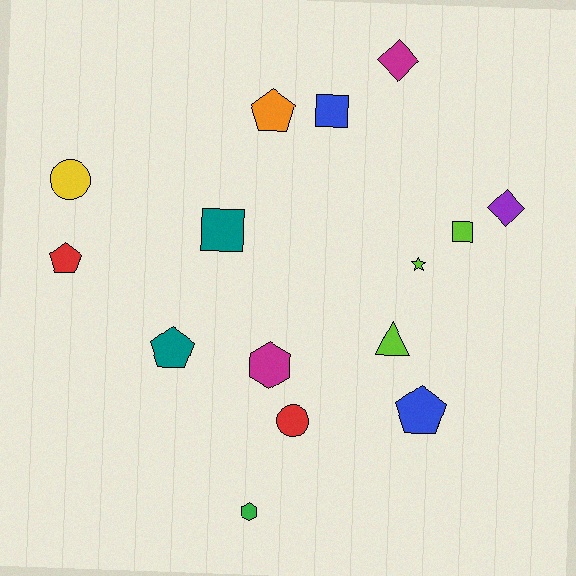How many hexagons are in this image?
There are 2 hexagons.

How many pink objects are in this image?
There are no pink objects.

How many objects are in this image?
There are 15 objects.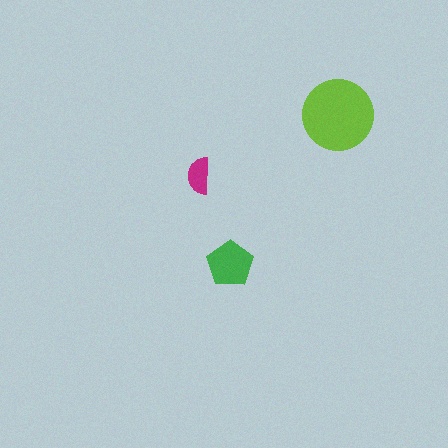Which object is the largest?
The lime circle.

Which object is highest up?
The lime circle is topmost.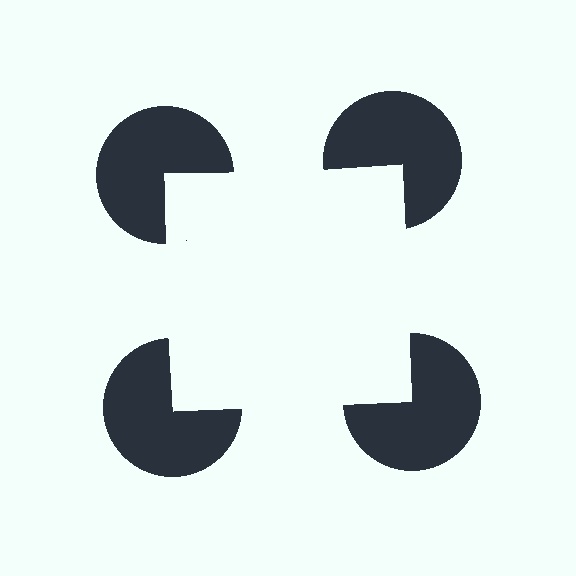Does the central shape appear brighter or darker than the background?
It typically appears slightly brighter than the background, even though no actual brightness change is drawn.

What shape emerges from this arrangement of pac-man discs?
An illusory square — its edges are inferred from the aligned wedge cuts in the pac-man discs, not physically drawn.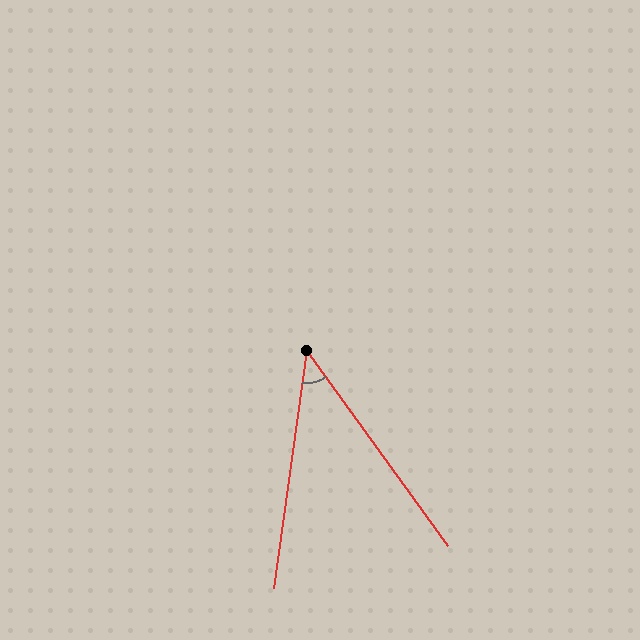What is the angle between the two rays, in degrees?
Approximately 44 degrees.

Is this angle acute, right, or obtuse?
It is acute.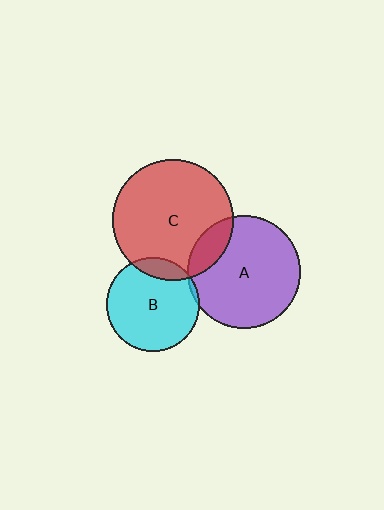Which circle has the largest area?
Circle C (red).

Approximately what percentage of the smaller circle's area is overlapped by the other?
Approximately 15%.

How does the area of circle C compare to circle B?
Approximately 1.7 times.